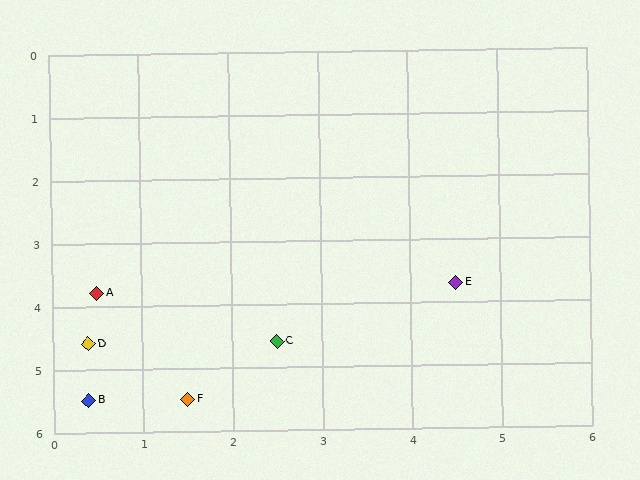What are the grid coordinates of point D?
Point D is at approximately (0.4, 4.6).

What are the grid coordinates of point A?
Point A is at approximately (0.5, 3.8).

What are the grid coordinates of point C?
Point C is at approximately (2.5, 4.6).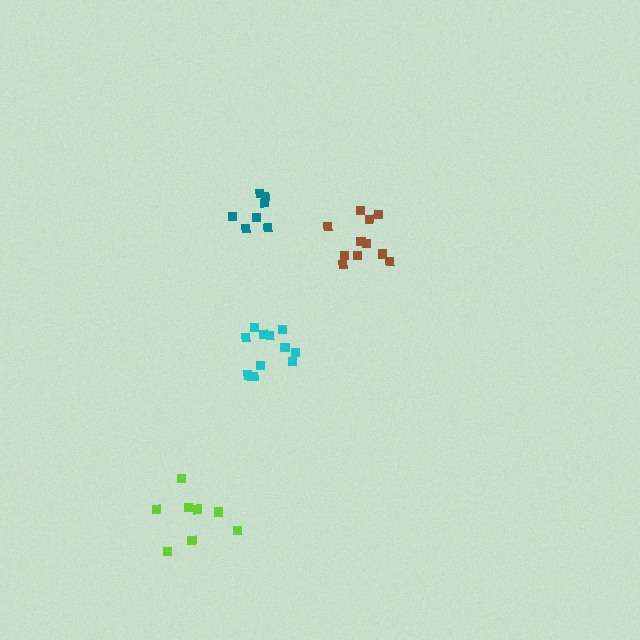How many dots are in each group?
Group 1: 12 dots, Group 2: 7 dots, Group 3: 11 dots, Group 4: 8 dots (38 total).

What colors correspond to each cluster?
The clusters are colored: cyan, teal, brown, lime.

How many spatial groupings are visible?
There are 4 spatial groupings.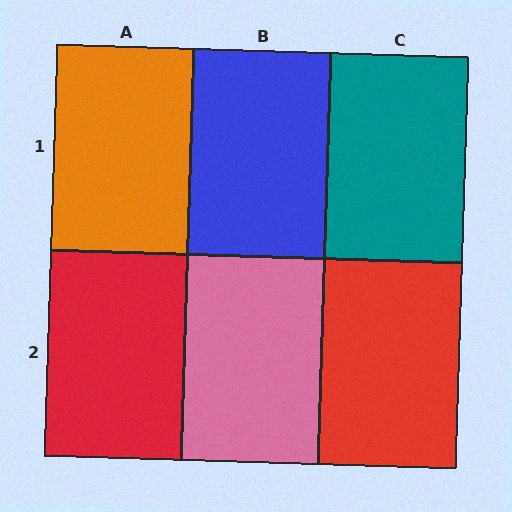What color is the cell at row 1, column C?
Teal.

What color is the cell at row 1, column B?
Blue.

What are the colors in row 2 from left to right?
Red, pink, red.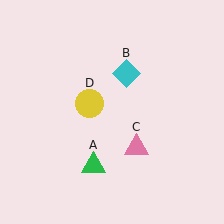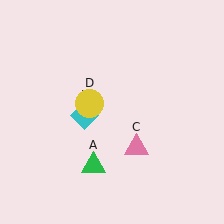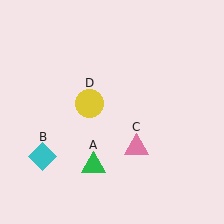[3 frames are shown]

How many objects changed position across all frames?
1 object changed position: cyan diamond (object B).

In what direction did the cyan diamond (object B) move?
The cyan diamond (object B) moved down and to the left.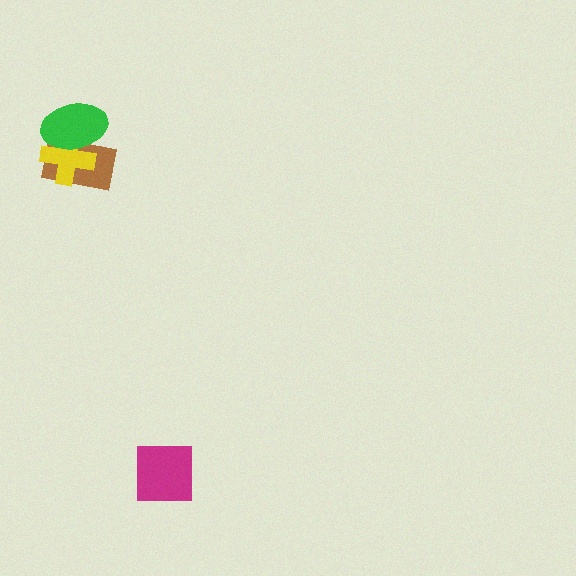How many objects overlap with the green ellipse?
2 objects overlap with the green ellipse.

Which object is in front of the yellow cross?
The green ellipse is in front of the yellow cross.